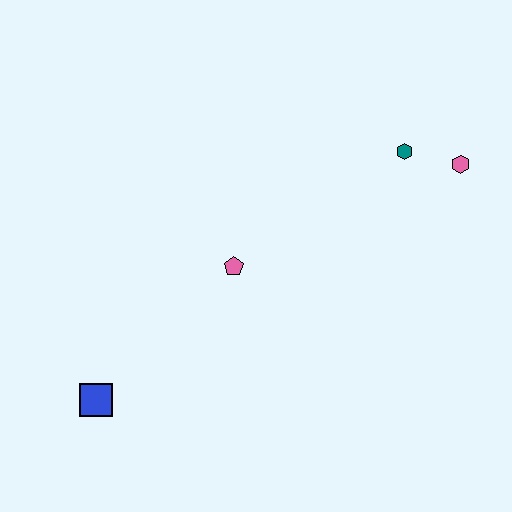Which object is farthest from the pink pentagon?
The pink hexagon is farthest from the pink pentagon.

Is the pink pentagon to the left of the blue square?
No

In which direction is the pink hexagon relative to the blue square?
The pink hexagon is to the right of the blue square.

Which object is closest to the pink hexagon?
The teal hexagon is closest to the pink hexagon.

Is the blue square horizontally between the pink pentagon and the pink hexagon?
No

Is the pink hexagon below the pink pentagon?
No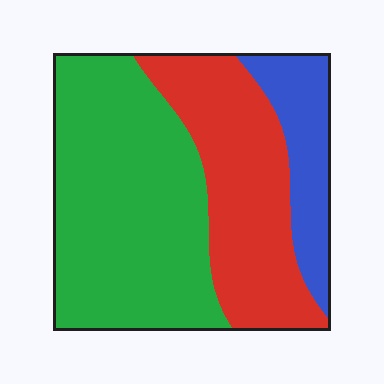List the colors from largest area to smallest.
From largest to smallest: green, red, blue.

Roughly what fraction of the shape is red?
Red covers 33% of the shape.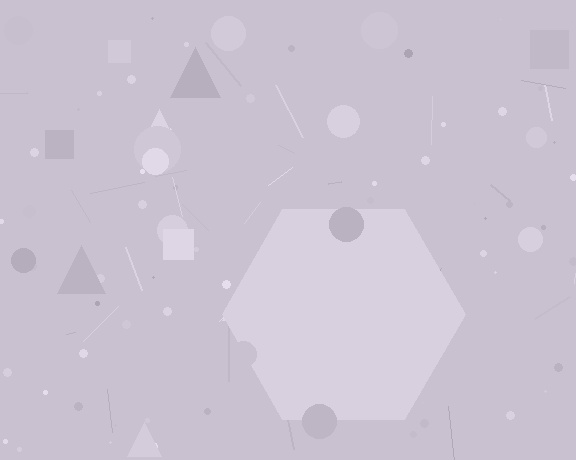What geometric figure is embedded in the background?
A hexagon is embedded in the background.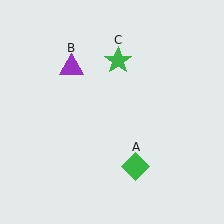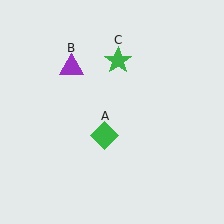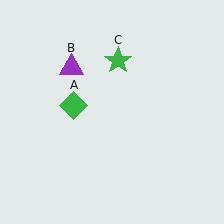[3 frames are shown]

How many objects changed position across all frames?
1 object changed position: green diamond (object A).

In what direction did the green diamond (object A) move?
The green diamond (object A) moved up and to the left.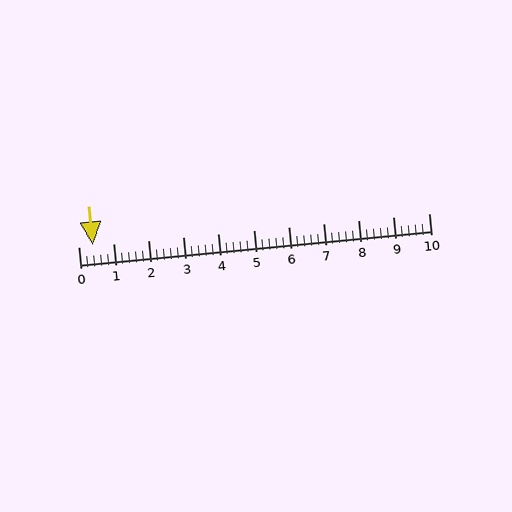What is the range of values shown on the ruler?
The ruler shows values from 0 to 10.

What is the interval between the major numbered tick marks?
The major tick marks are spaced 1 units apart.